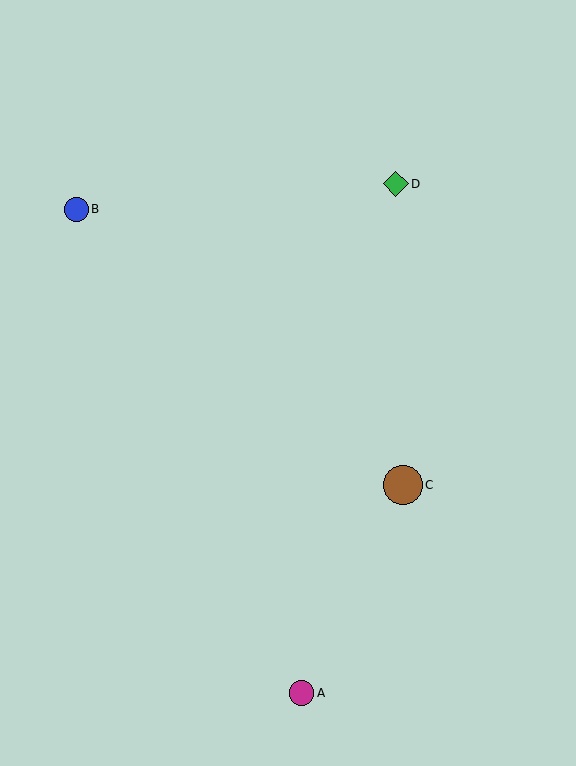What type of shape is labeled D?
Shape D is a green diamond.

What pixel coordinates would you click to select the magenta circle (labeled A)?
Click at (301, 693) to select the magenta circle A.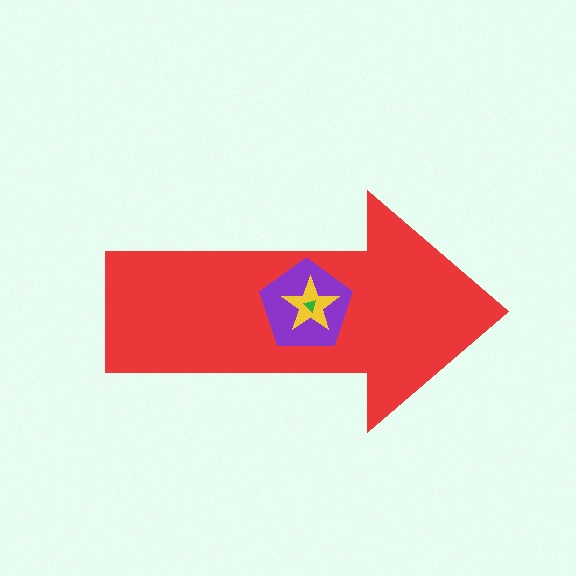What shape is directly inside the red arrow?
The purple pentagon.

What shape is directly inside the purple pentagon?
The yellow star.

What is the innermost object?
The green triangle.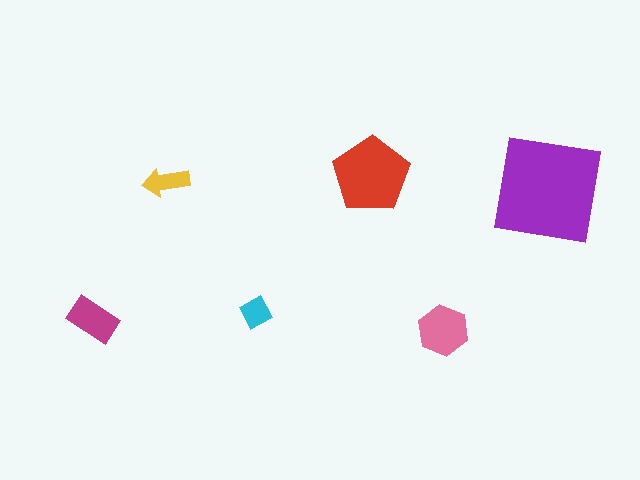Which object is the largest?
The purple square.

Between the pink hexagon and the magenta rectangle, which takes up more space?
The pink hexagon.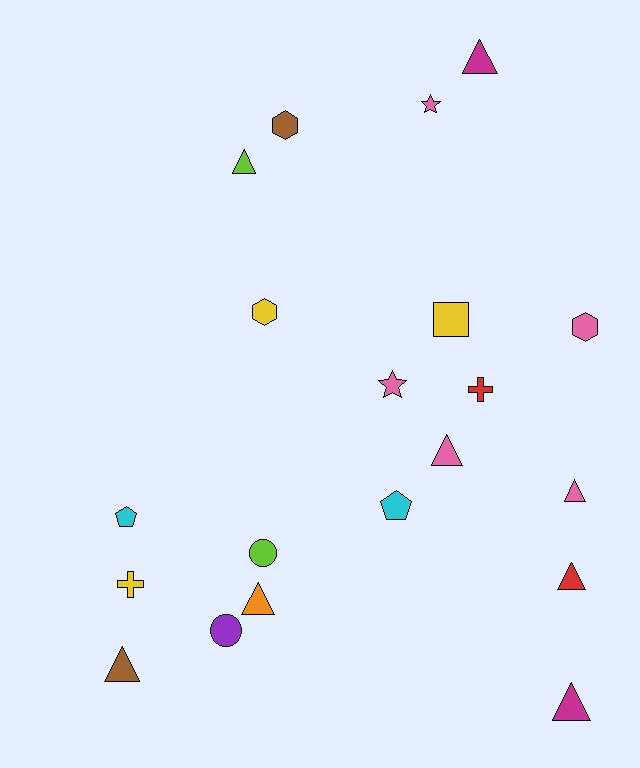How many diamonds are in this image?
There are no diamonds.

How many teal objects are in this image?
There are no teal objects.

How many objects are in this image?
There are 20 objects.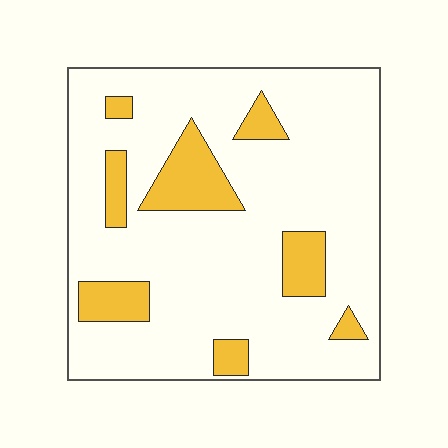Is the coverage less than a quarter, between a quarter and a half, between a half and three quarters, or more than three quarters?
Less than a quarter.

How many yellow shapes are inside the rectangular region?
8.